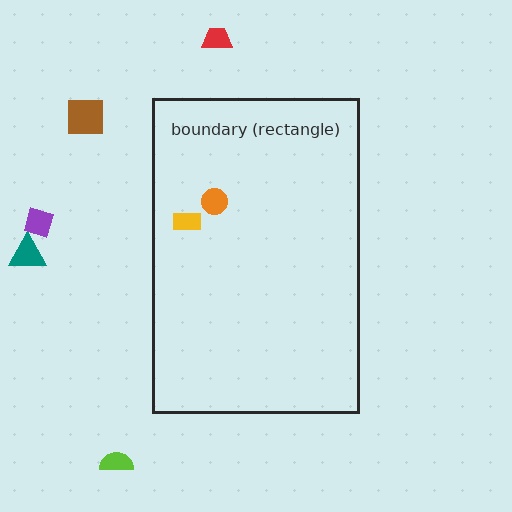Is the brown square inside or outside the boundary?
Outside.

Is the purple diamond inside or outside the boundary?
Outside.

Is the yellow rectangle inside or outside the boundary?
Inside.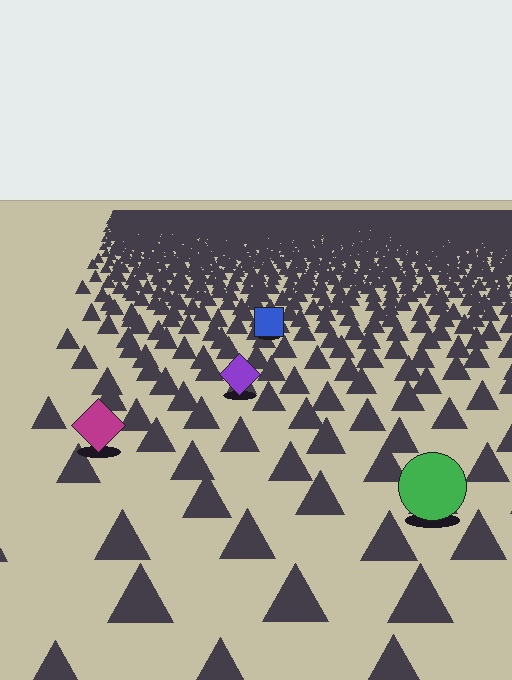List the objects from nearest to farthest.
From nearest to farthest: the green circle, the magenta diamond, the purple diamond, the blue square.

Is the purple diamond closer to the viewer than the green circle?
No. The green circle is closer — you can tell from the texture gradient: the ground texture is coarser near it.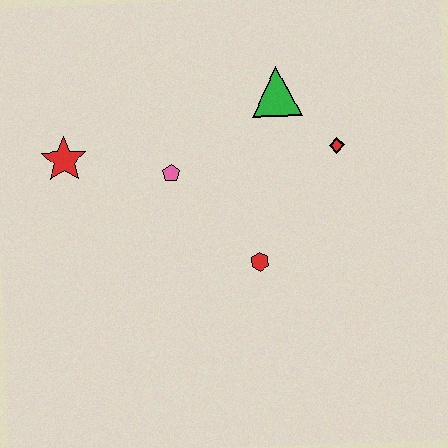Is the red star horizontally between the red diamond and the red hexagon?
No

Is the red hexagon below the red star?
Yes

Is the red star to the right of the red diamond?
No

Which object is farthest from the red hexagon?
The red star is farthest from the red hexagon.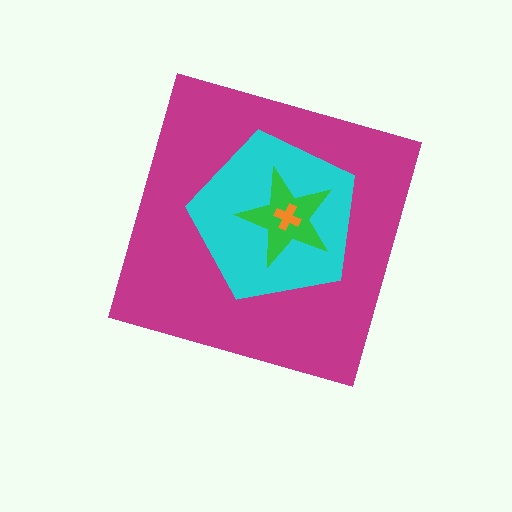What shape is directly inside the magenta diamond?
The cyan pentagon.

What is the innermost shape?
The orange cross.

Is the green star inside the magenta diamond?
Yes.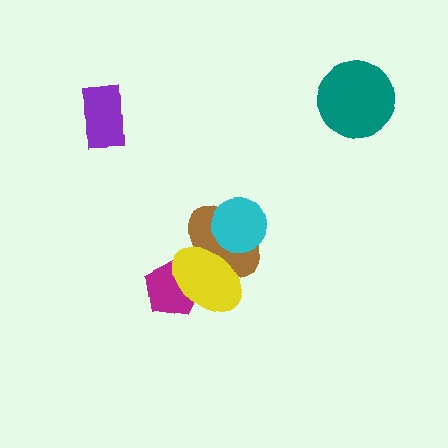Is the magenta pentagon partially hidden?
Yes, it is partially covered by another shape.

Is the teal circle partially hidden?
No, no other shape covers it.